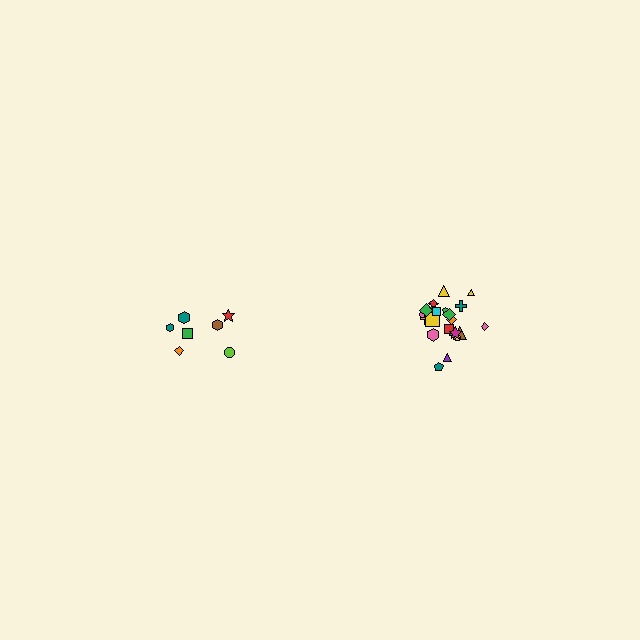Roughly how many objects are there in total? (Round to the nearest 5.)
Roughly 30 objects in total.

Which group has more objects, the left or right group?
The right group.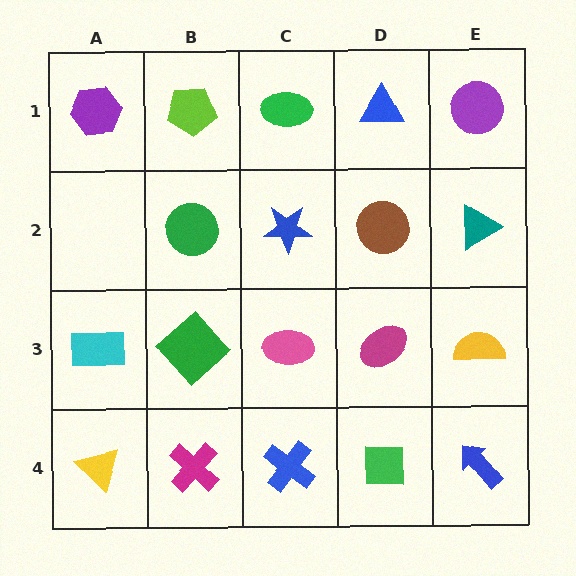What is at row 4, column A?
A yellow triangle.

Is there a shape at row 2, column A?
No, that cell is empty.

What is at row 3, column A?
A cyan rectangle.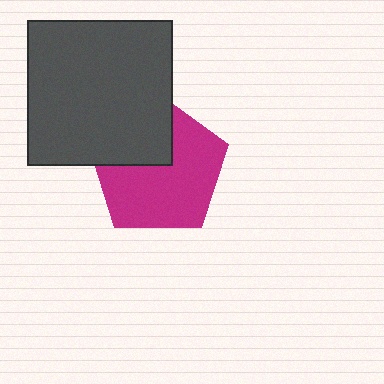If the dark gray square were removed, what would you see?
You would see the complete magenta pentagon.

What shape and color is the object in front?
The object in front is a dark gray square.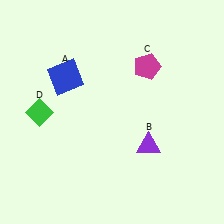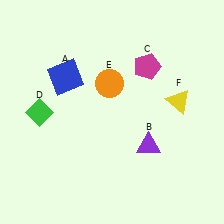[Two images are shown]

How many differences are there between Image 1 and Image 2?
There are 2 differences between the two images.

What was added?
An orange circle (E), a yellow triangle (F) were added in Image 2.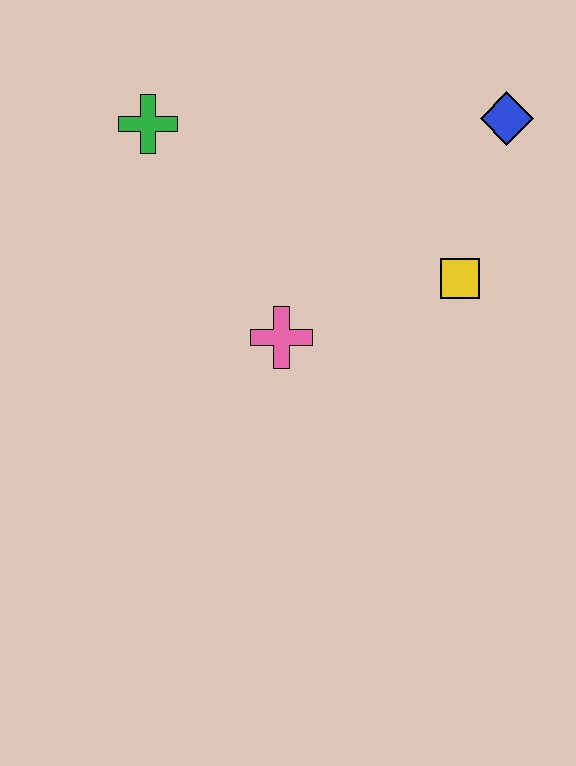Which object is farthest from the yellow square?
The green cross is farthest from the yellow square.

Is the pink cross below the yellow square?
Yes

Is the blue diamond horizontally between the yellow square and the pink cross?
No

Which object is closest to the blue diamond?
The yellow square is closest to the blue diamond.